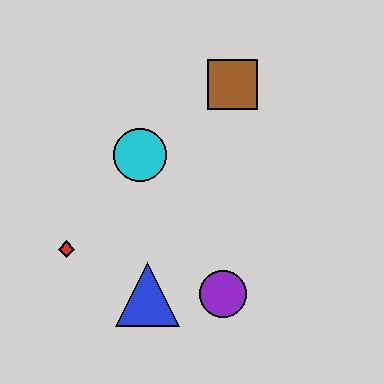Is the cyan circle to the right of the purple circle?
No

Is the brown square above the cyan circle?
Yes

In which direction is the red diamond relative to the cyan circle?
The red diamond is below the cyan circle.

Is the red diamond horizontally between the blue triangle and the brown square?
No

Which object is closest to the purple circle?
The blue triangle is closest to the purple circle.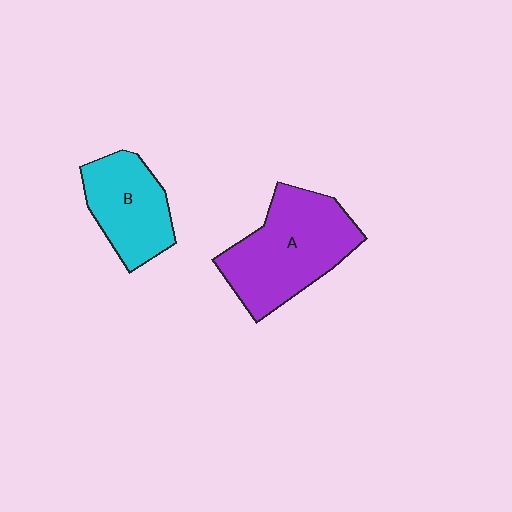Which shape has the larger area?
Shape A (purple).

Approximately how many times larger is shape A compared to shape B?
Approximately 1.5 times.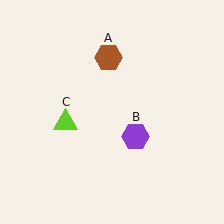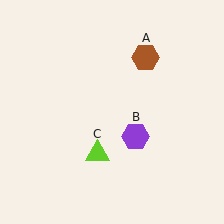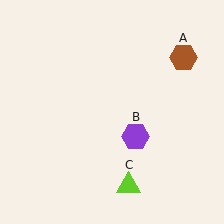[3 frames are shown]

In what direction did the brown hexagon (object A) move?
The brown hexagon (object A) moved right.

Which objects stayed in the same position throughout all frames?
Purple hexagon (object B) remained stationary.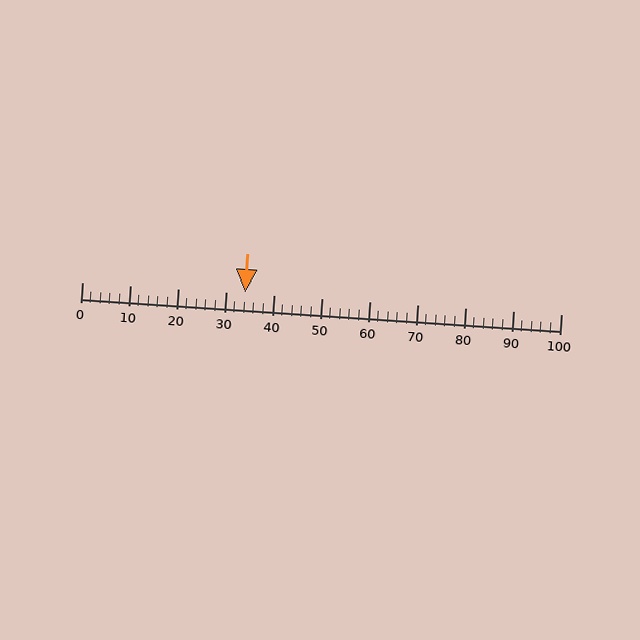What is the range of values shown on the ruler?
The ruler shows values from 0 to 100.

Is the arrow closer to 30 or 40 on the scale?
The arrow is closer to 30.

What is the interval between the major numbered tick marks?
The major tick marks are spaced 10 units apart.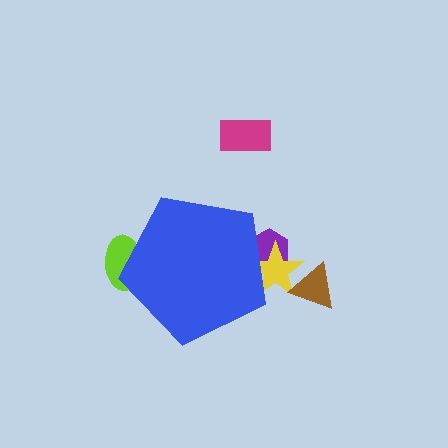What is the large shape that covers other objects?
A blue pentagon.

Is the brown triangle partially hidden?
No, the brown triangle is fully visible.